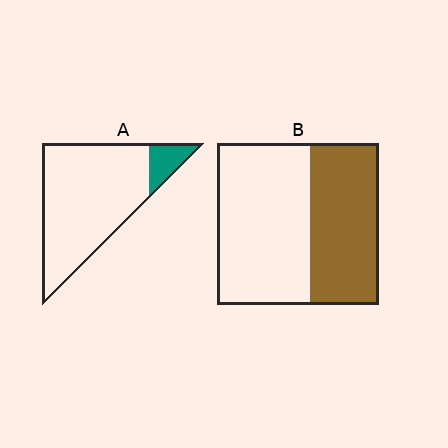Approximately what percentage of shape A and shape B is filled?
A is approximately 10% and B is approximately 45%.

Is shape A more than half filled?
No.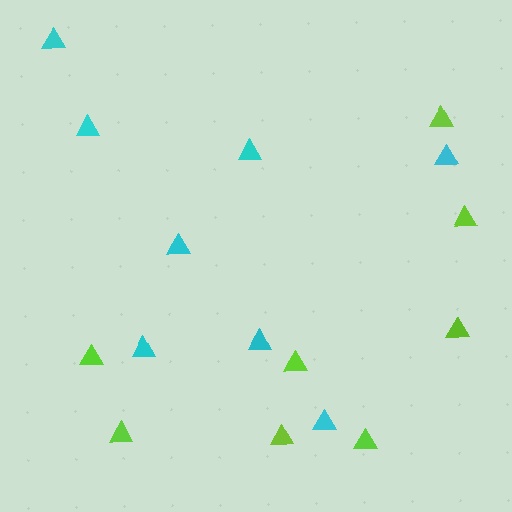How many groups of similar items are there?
There are 2 groups: one group of cyan triangles (8) and one group of lime triangles (8).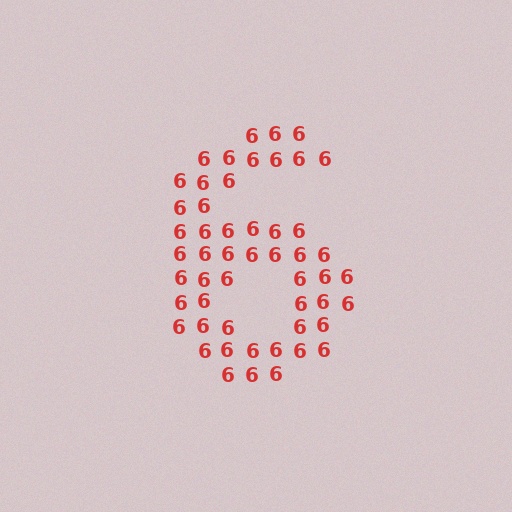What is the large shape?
The large shape is the digit 6.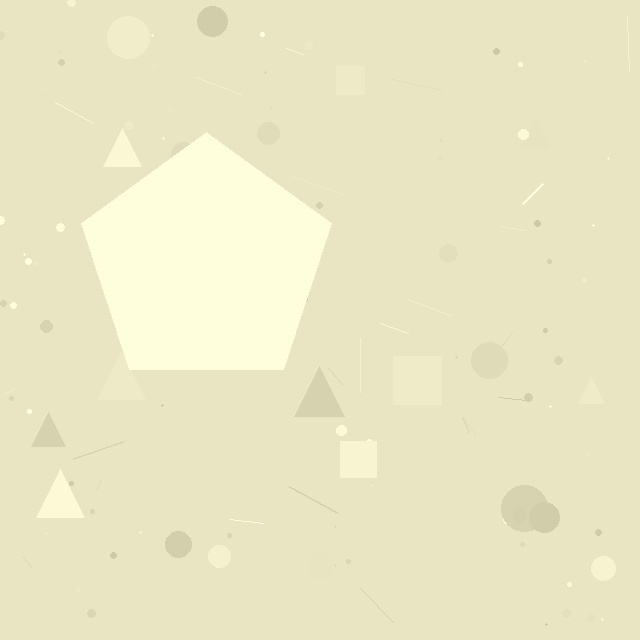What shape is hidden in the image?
A pentagon is hidden in the image.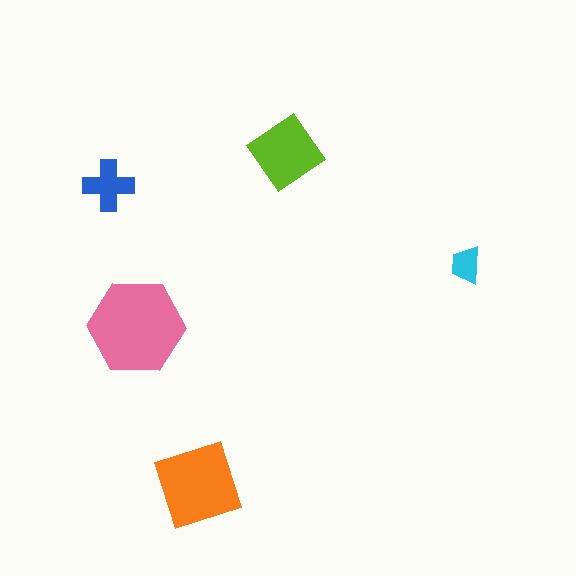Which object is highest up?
The lime diamond is topmost.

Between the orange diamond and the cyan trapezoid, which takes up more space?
The orange diamond.